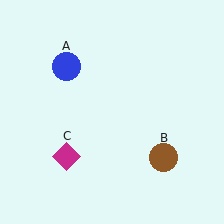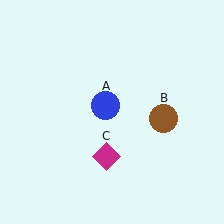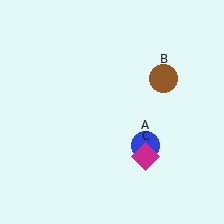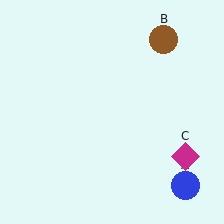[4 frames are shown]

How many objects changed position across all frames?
3 objects changed position: blue circle (object A), brown circle (object B), magenta diamond (object C).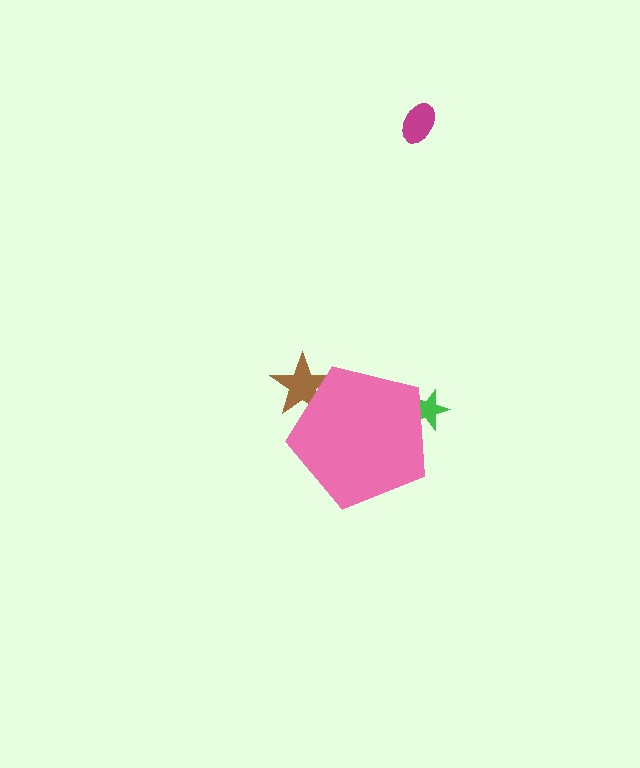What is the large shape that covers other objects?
A pink pentagon.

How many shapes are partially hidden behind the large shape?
2 shapes are partially hidden.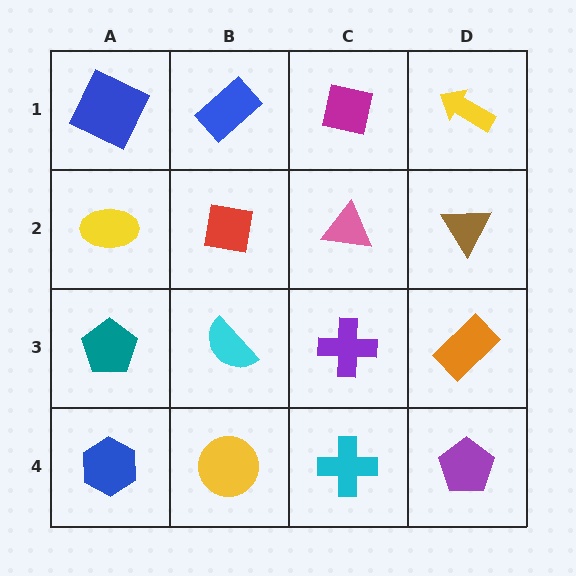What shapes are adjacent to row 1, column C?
A pink triangle (row 2, column C), a blue rectangle (row 1, column B), a yellow arrow (row 1, column D).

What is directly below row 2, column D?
An orange rectangle.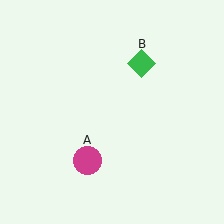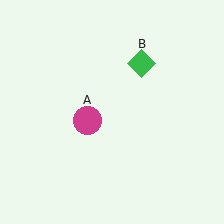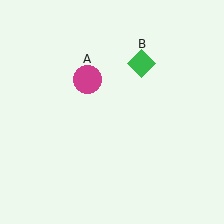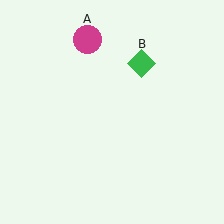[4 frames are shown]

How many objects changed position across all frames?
1 object changed position: magenta circle (object A).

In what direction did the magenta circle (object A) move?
The magenta circle (object A) moved up.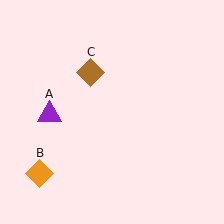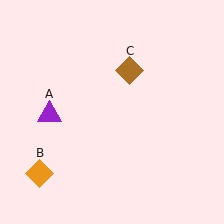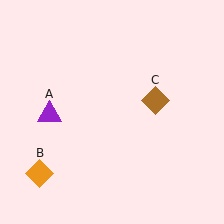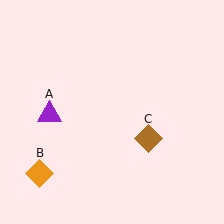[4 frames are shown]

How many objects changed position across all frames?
1 object changed position: brown diamond (object C).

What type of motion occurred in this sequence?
The brown diamond (object C) rotated clockwise around the center of the scene.